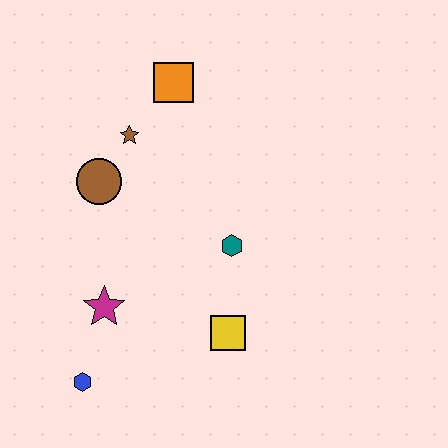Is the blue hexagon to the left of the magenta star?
Yes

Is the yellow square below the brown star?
Yes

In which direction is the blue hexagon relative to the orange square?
The blue hexagon is below the orange square.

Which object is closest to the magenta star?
The blue hexagon is closest to the magenta star.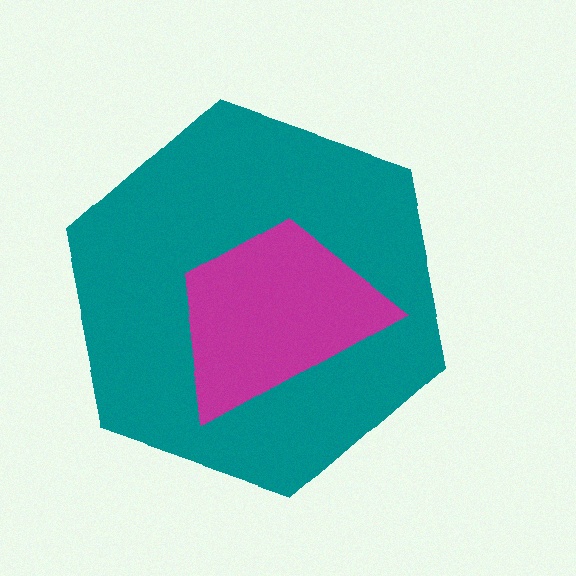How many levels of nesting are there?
2.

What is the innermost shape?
The magenta trapezoid.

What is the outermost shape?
The teal hexagon.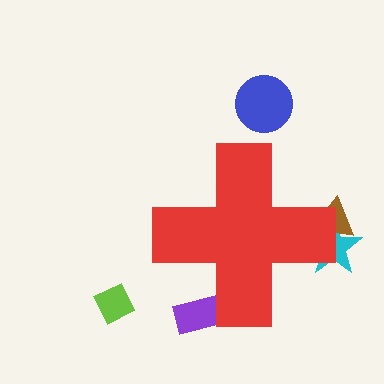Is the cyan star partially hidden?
Yes, the cyan star is partially hidden behind the red cross.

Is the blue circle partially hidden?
No, the blue circle is fully visible.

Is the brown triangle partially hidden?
Yes, the brown triangle is partially hidden behind the red cross.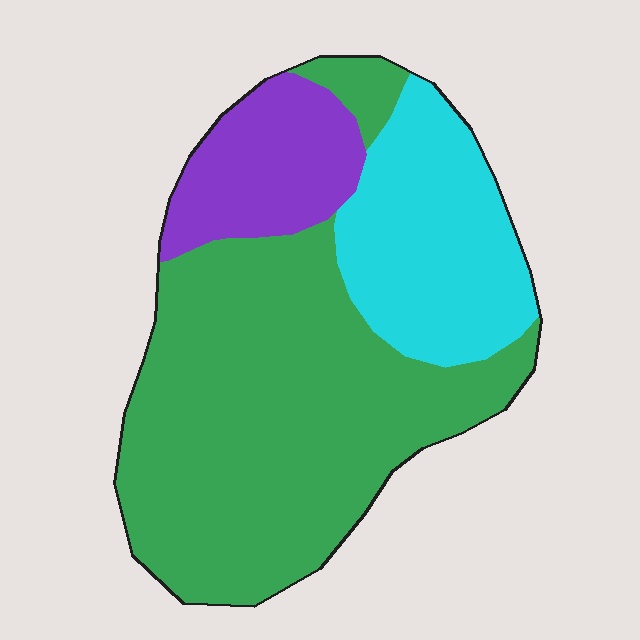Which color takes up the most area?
Green, at roughly 60%.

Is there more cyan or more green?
Green.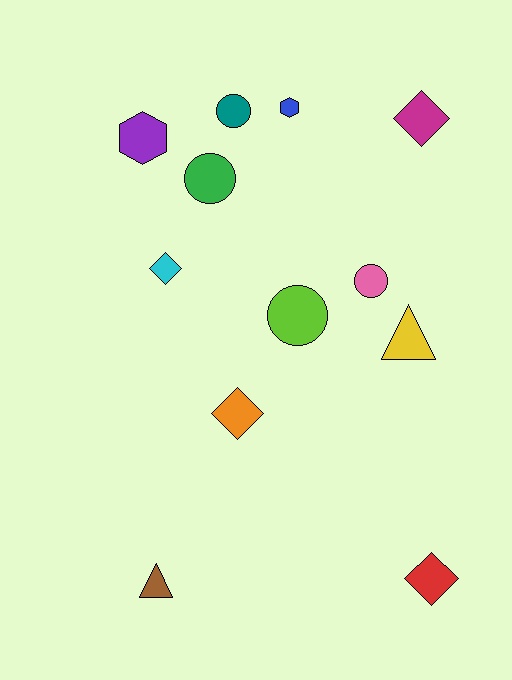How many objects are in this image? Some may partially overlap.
There are 12 objects.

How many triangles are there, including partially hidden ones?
There are 2 triangles.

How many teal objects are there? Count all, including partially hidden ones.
There is 1 teal object.